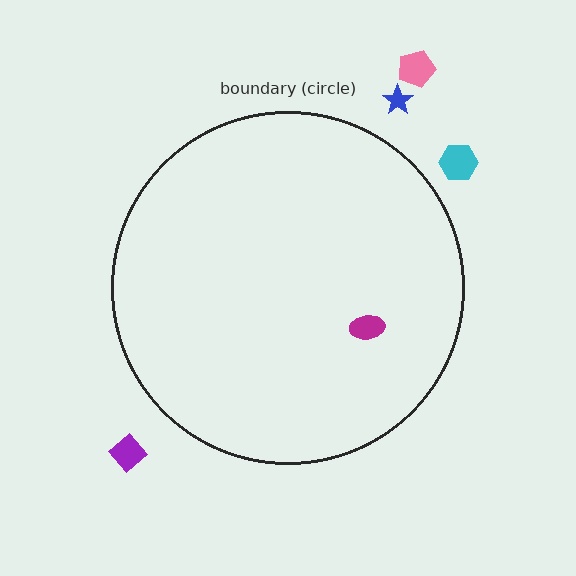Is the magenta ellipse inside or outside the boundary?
Inside.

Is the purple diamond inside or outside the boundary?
Outside.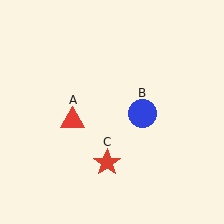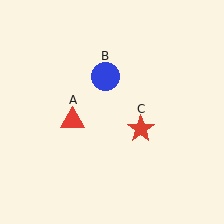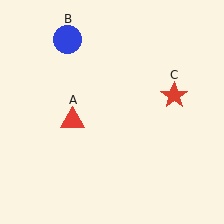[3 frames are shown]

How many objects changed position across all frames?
2 objects changed position: blue circle (object B), red star (object C).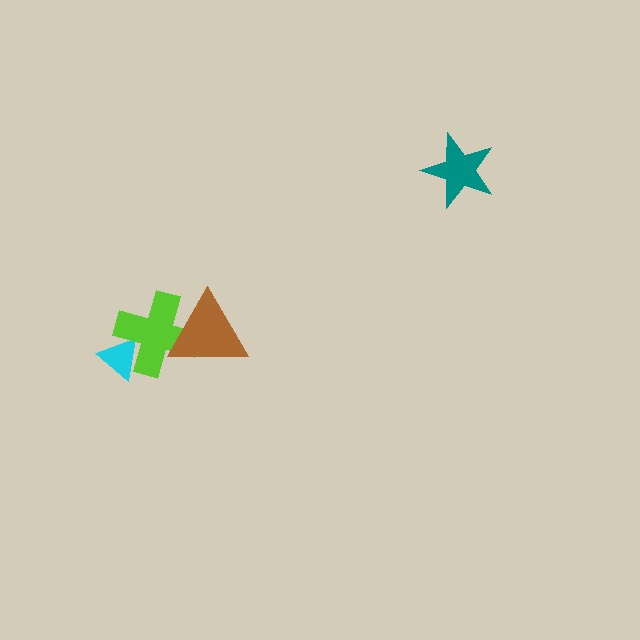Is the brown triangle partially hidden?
No, no other shape covers it.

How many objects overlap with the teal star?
0 objects overlap with the teal star.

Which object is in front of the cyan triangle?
The lime cross is in front of the cyan triangle.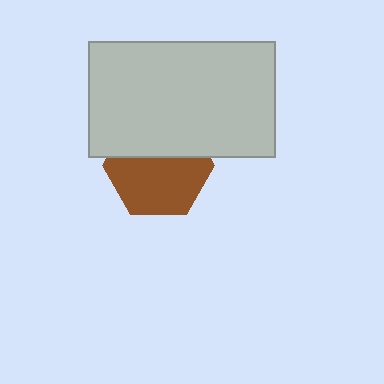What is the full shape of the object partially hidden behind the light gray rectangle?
The partially hidden object is a brown hexagon.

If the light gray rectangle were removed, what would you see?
You would see the complete brown hexagon.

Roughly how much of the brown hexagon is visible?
About half of it is visible (roughly 60%).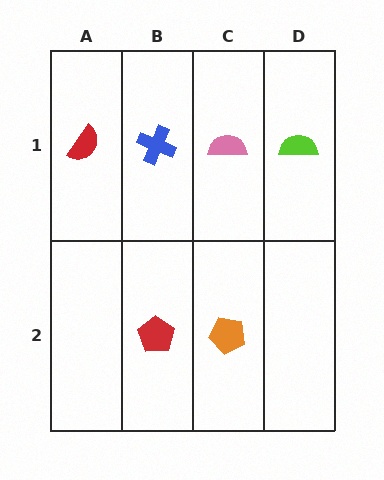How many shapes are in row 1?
4 shapes.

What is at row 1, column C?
A pink semicircle.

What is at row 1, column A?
A red semicircle.